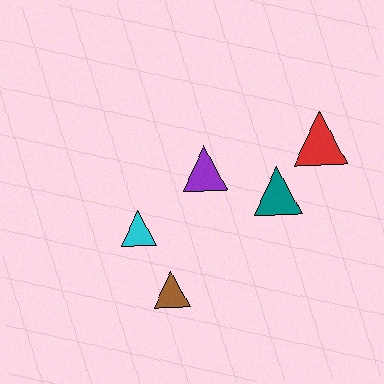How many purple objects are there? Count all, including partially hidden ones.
There is 1 purple object.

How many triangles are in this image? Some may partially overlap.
There are 5 triangles.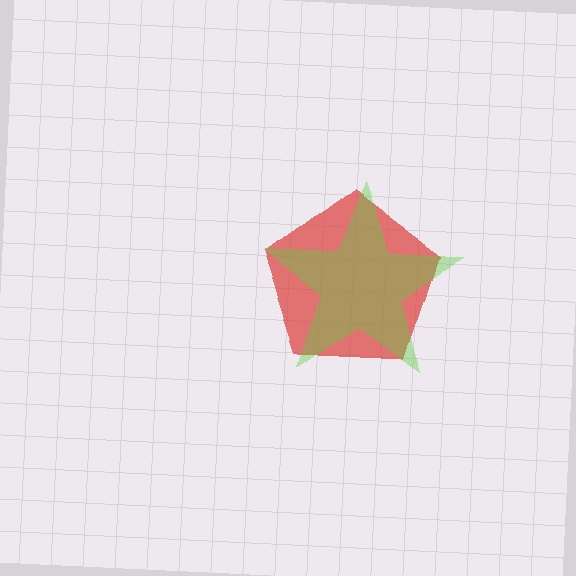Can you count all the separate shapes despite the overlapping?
Yes, there are 2 separate shapes.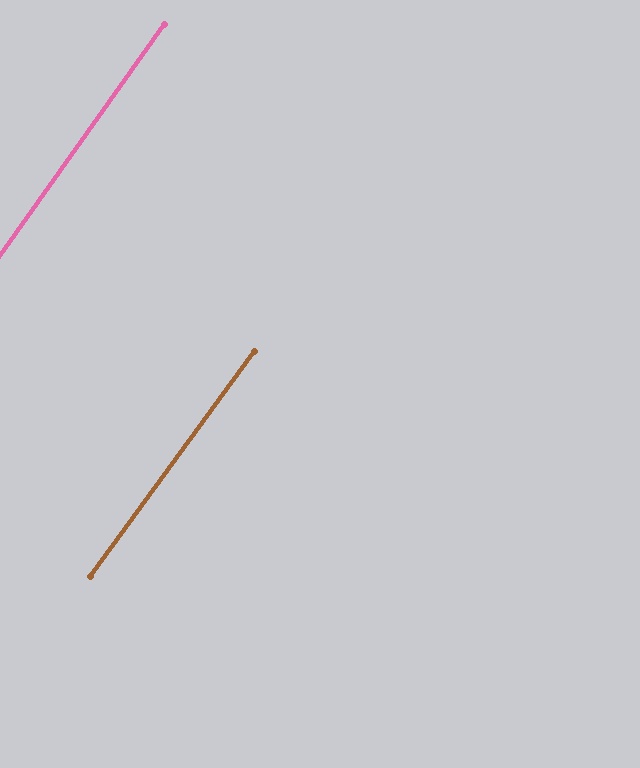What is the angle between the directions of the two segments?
Approximately 1 degree.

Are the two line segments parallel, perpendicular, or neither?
Parallel — their directions differ by only 0.7°.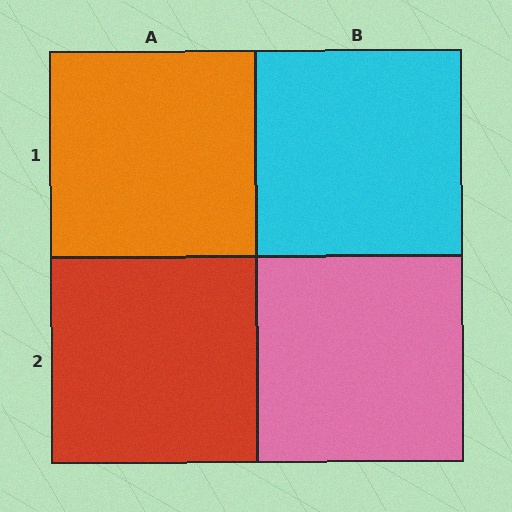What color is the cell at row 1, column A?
Orange.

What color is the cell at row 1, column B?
Cyan.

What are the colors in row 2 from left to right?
Red, pink.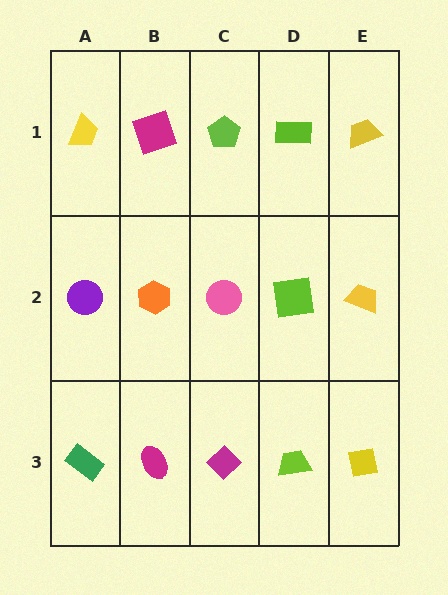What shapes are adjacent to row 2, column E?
A yellow trapezoid (row 1, column E), a yellow square (row 3, column E), a lime square (row 2, column D).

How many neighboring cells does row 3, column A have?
2.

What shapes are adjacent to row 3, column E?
A yellow trapezoid (row 2, column E), a lime trapezoid (row 3, column D).